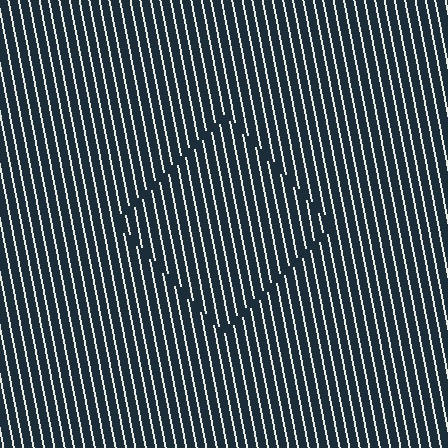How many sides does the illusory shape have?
4 sides — the line-ends trace a square.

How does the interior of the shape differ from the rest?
The interior of the shape contains the same grating, shifted by half a period — the contour is defined by the phase discontinuity where line-ends from the inner and outer gratings abut.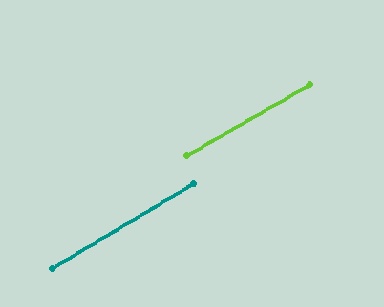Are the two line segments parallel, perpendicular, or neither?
Parallel — their directions differ by only 0.9°.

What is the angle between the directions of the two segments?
Approximately 1 degree.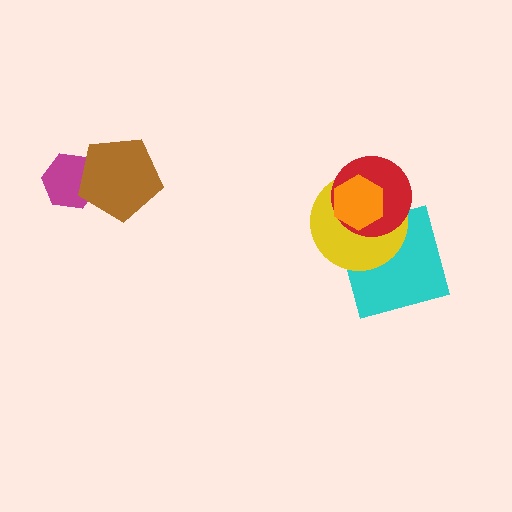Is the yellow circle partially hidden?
Yes, it is partially covered by another shape.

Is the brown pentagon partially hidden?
No, no other shape covers it.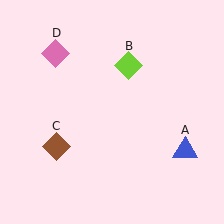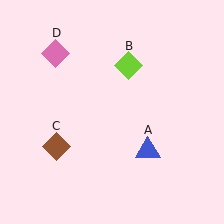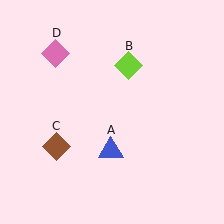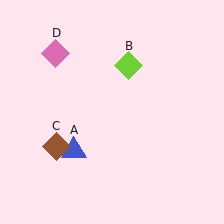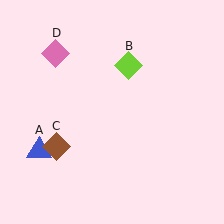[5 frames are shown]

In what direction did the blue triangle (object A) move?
The blue triangle (object A) moved left.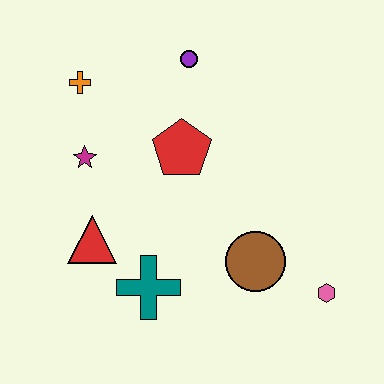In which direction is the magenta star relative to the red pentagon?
The magenta star is to the left of the red pentagon.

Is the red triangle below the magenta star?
Yes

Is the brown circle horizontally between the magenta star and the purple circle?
No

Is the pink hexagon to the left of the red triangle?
No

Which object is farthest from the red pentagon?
The pink hexagon is farthest from the red pentagon.